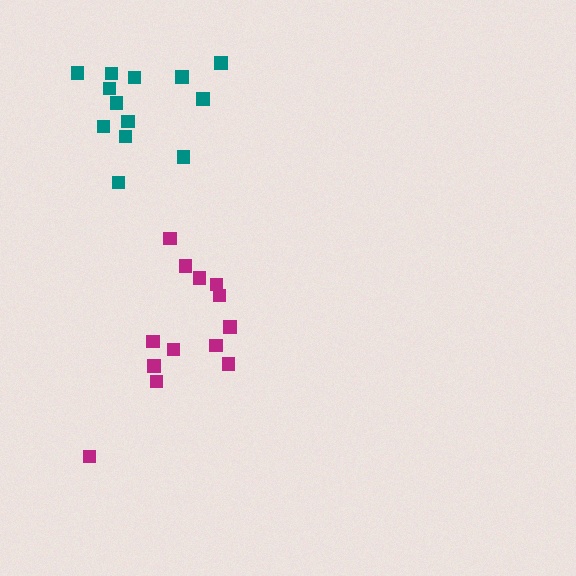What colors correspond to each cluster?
The clusters are colored: magenta, teal.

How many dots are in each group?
Group 1: 13 dots, Group 2: 13 dots (26 total).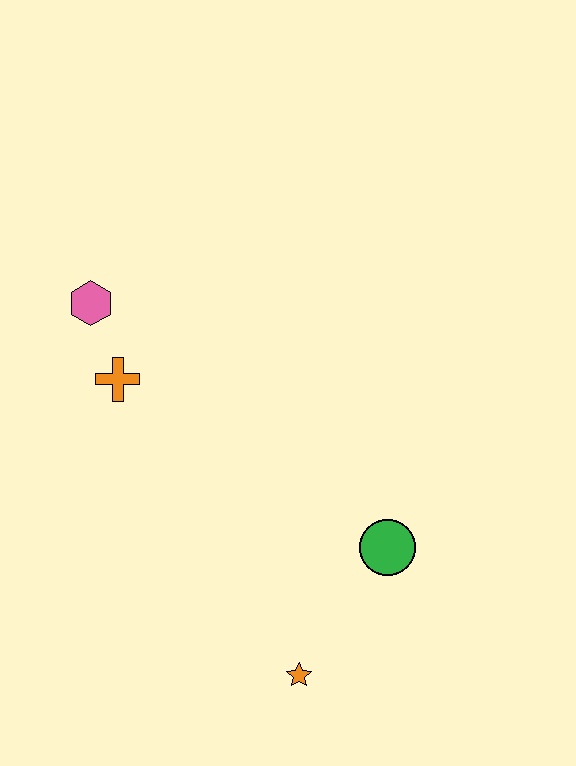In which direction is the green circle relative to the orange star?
The green circle is above the orange star.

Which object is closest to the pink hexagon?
The orange cross is closest to the pink hexagon.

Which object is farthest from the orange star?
The pink hexagon is farthest from the orange star.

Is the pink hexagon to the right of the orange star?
No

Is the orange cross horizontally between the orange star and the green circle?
No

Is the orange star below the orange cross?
Yes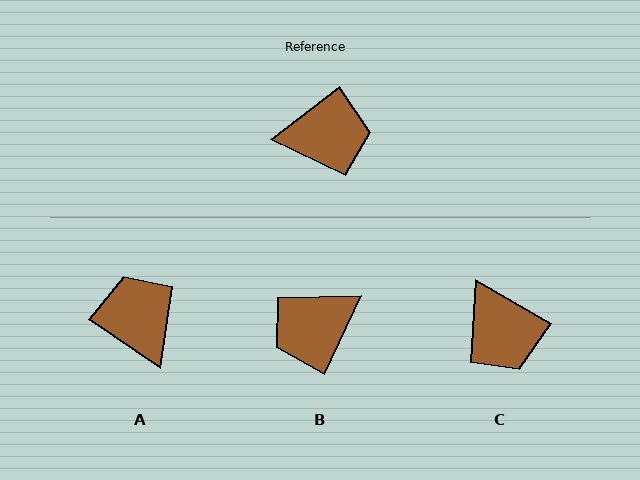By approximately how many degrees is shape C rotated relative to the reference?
Approximately 68 degrees clockwise.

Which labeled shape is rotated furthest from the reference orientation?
B, about 152 degrees away.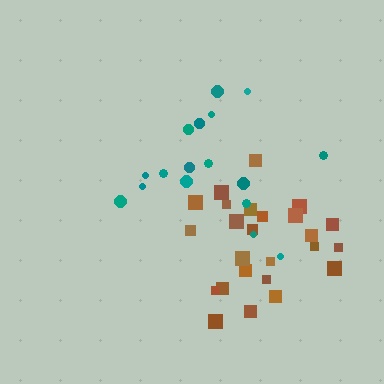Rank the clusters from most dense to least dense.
brown, teal.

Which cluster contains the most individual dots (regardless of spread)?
Brown (25).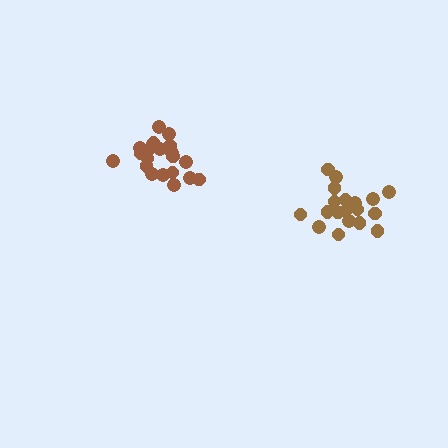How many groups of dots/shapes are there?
There are 2 groups.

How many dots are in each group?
Group 1: 21 dots, Group 2: 19 dots (40 total).